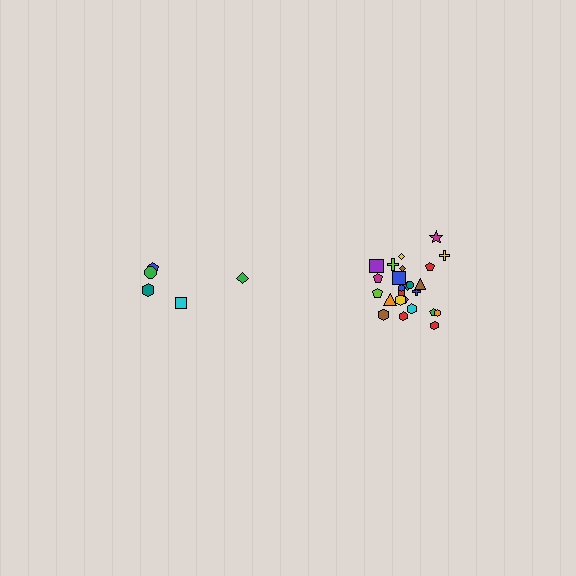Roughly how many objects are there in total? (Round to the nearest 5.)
Roughly 30 objects in total.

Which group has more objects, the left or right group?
The right group.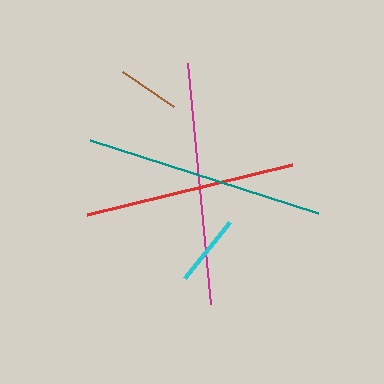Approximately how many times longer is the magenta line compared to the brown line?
The magenta line is approximately 3.9 times the length of the brown line.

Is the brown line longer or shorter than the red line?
The red line is longer than the brown line.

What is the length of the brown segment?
The brown segment is approximately 62 pixels long.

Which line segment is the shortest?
The brown line is the shortest at approximately 62 pixels.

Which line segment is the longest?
The magenta line is the longest at approximately 242 pixels.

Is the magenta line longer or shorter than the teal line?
The magenta line is longer than the teal line.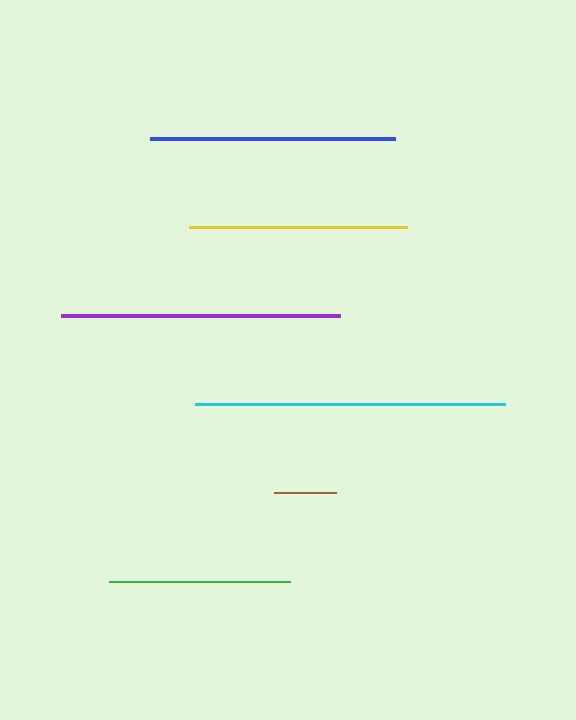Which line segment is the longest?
The cyan line is the longest at approximately 310 pixels.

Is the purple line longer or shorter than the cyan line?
The cyan line is longer than the purple line.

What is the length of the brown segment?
The brown segment is approximately 62 pixels long.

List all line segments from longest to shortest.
From longest to shortest: cyan, purple, blue, yellow, green, brown.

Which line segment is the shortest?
The brown line is the shortest at approximately 62 pixels.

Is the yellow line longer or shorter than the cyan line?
The cyan line is longer than the yellow line.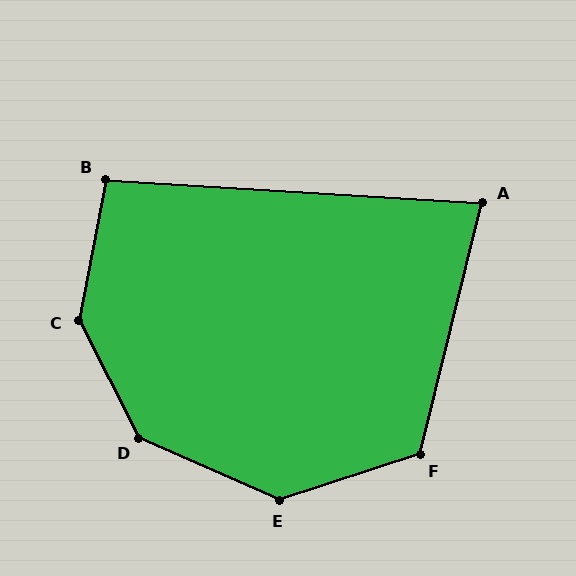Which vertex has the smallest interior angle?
A, at approximately 80 degrees.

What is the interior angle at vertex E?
Approximately 138 degrees (obtuse).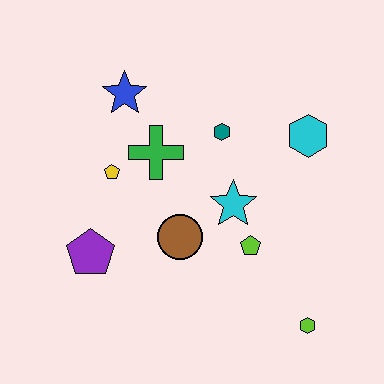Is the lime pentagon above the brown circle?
No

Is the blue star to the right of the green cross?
No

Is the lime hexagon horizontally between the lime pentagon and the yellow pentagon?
No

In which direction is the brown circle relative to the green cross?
The brown circle is below the green cross.